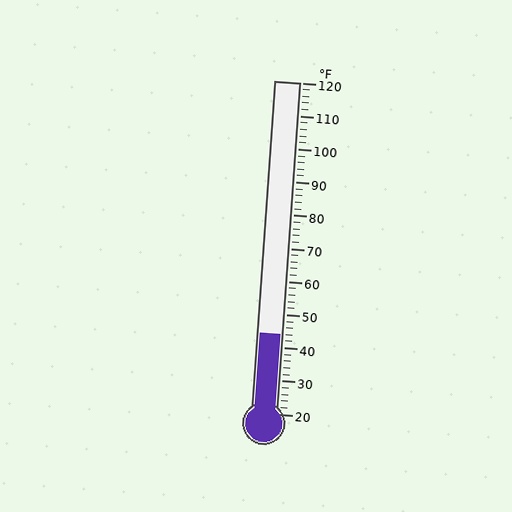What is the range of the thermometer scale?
The thermometer scale ranges from 20°F to 120°F.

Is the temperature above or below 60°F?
The temperature is below 60°F.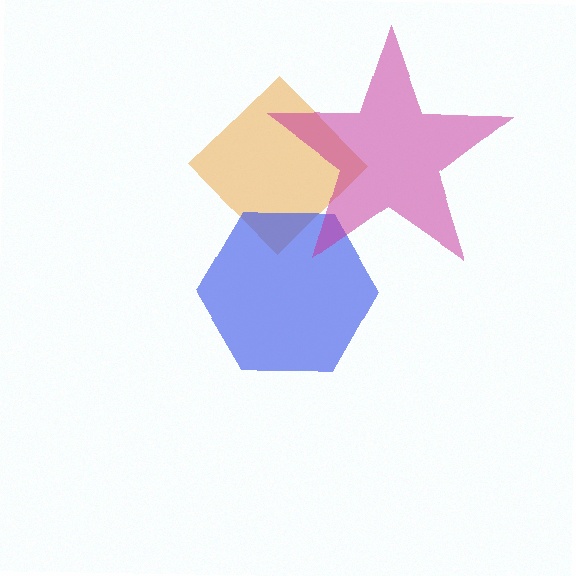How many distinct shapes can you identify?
There are 3 distinct shapes: an orange diamond, a blue hexagon, a magenta star.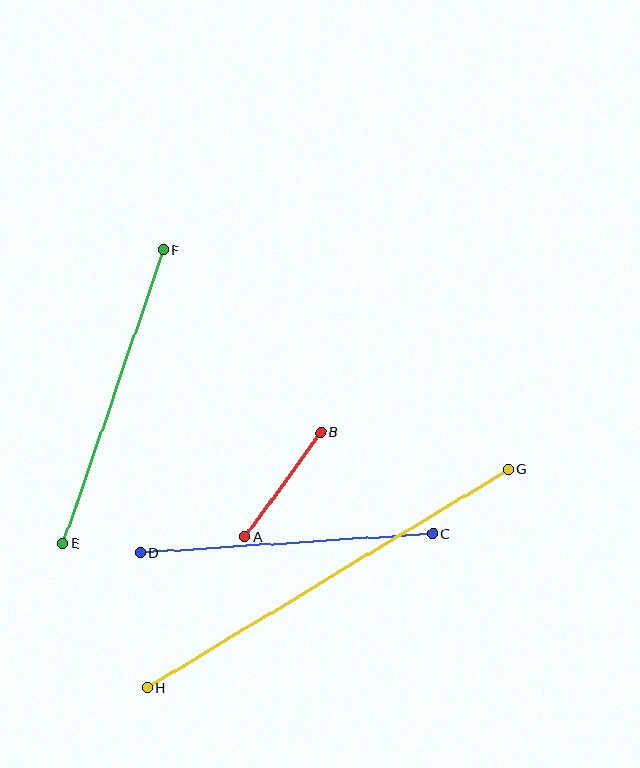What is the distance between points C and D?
The distance is approximately 292 pixels.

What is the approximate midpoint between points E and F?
The midpoint is at approximately (113, 397) pixels.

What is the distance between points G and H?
The distance is approximately 422 pixels.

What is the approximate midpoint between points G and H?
The midpoint is at approximately (328, 579) pixels.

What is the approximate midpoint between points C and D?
The midpoint is at approximately (287, 544) pixels.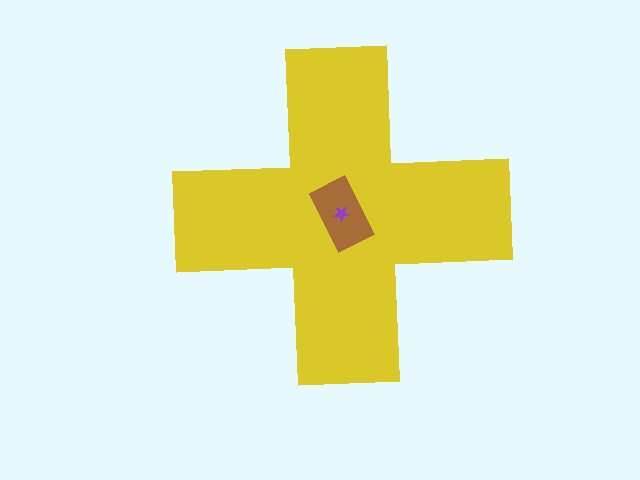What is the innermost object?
The purple star.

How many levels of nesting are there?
3.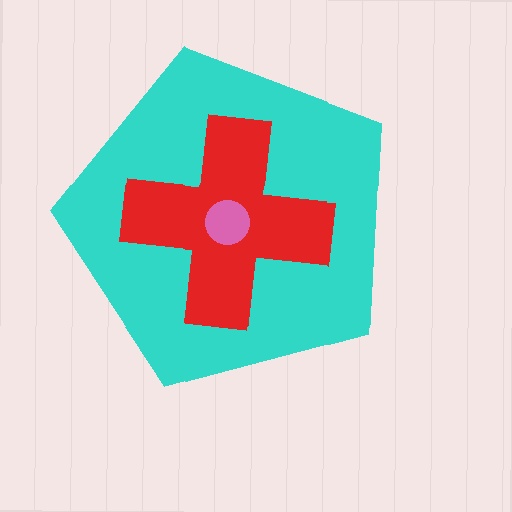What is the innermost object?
The pink circle.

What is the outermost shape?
The cyan pentagon.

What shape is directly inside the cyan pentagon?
The red cross.